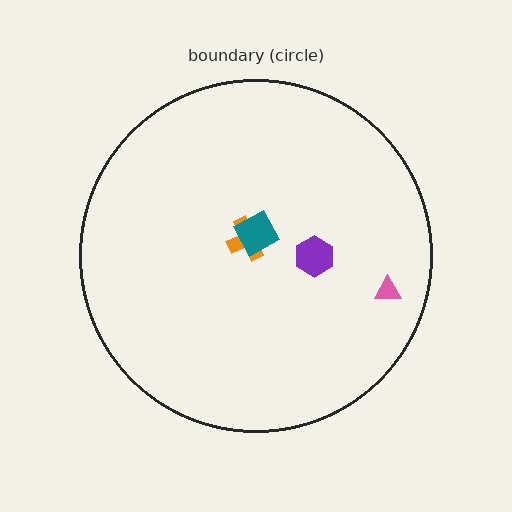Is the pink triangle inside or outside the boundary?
Inside.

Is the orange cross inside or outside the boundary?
Inside.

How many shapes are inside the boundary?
4 inside, 0 outside.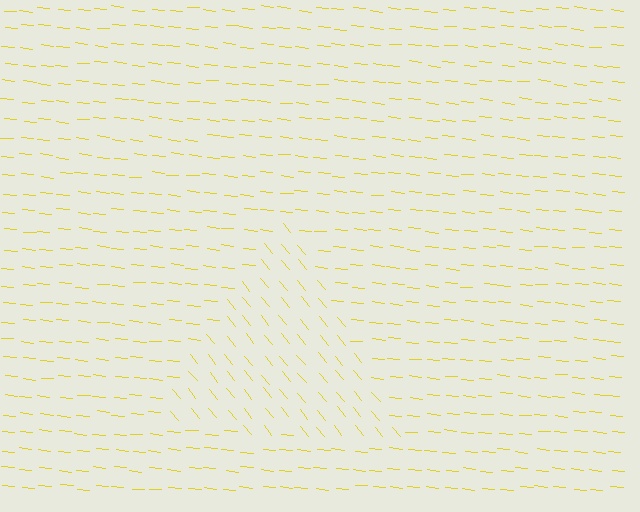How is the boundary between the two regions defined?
The boundary is defined purely by a change in line orientation (approximately 45 degrees difference). All lines are the same color and thickness.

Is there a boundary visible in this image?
Yes, there is a texture boundary formed by a change in line orientation.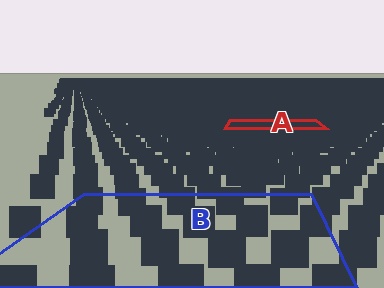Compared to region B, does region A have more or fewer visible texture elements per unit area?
Region A has more texture elements per unit area — they are packed more densely because it is farther away.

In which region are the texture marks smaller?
The texture marks are smaller in region A, because it is farther away.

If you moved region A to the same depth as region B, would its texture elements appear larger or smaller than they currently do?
They would appear larger. At a closer depth, the same texture elements are projected at a bigger on-screen size.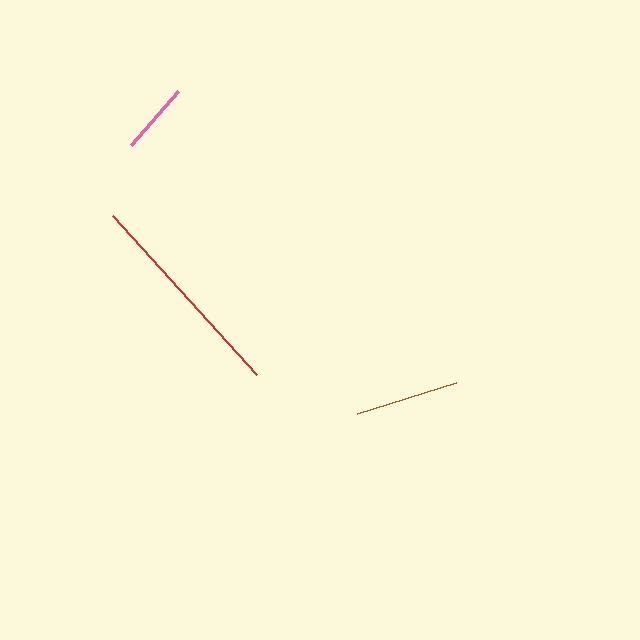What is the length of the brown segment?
The brown segment is approximately 103 pixels long.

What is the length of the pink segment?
The pink segment is approximately 72 pixels long.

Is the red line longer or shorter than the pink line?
The red line is longer than the pink line.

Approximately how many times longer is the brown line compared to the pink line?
The brown line is approximately 1.4 times the length of the pink line.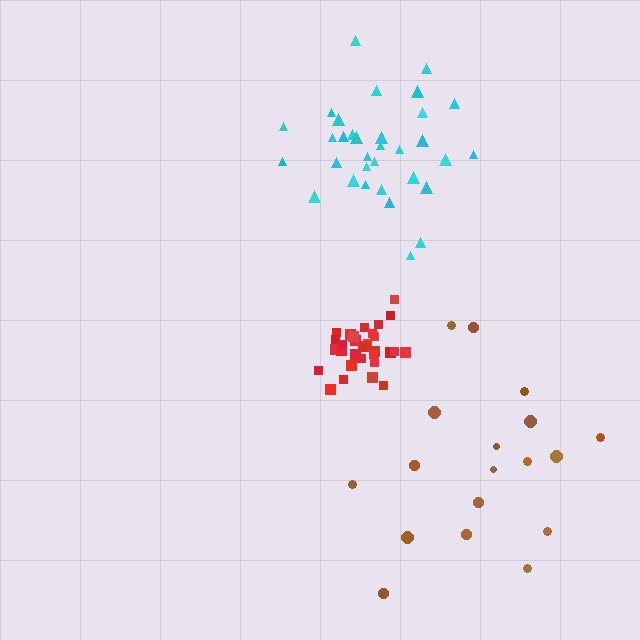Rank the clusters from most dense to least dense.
red, cyan, brown.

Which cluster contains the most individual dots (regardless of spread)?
Cyan (33).